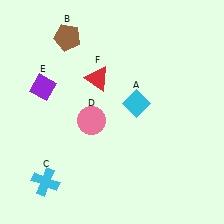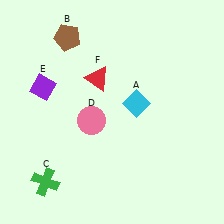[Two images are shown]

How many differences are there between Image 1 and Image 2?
There is 1 difference between the two images.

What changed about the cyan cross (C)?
In Image 1, C is cyan. In Image 2, it changed to green.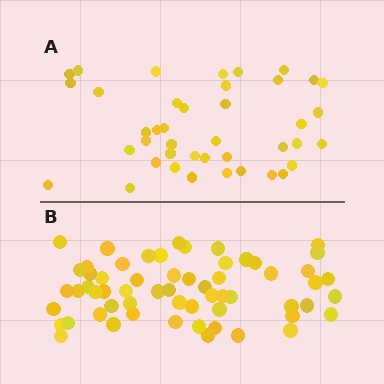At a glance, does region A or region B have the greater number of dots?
Region B (the bottom region) has more dots.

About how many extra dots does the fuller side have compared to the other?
Region B has approximately 20 more dots than region A.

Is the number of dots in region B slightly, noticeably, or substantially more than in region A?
Region B has substantially more. The ratio is roughly 1.5 to 1.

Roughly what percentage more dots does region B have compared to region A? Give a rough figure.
About 45% more.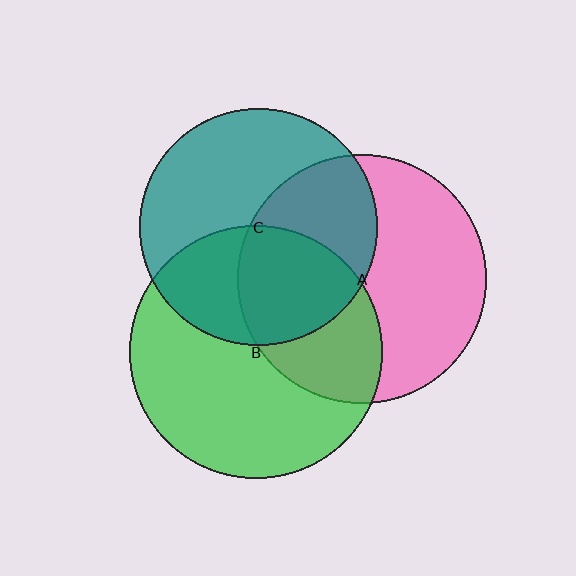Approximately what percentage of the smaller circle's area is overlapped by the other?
Approximately 40%.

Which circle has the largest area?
Circle B (green).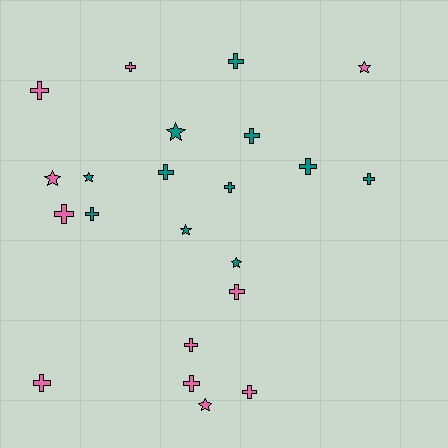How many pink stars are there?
There are 3 pink stars.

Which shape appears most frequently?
Cross, with 15 objects.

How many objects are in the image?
There are 22 objects.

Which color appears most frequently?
Teal, with 11 objects.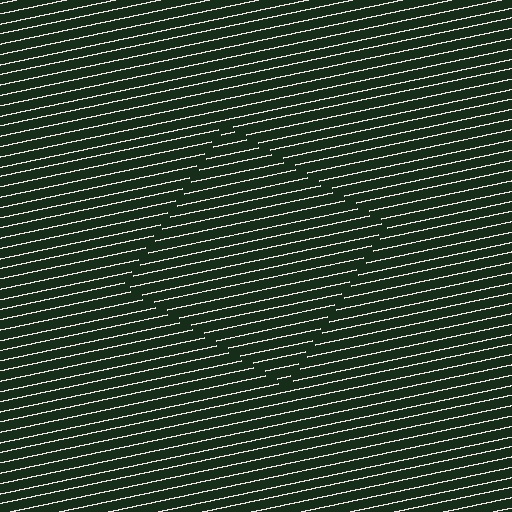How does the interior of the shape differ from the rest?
The interior of the shape contains the same grating, shifted by half a period — the contour is defined by the phase discontinuity where line-ends from the inner and outer gratings abut.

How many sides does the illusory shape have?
4 sides — the line-ends trace a square.